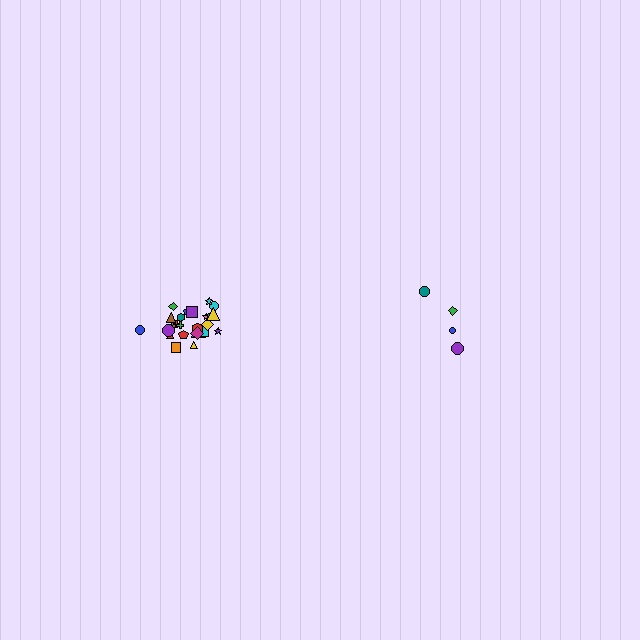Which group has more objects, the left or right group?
The left group.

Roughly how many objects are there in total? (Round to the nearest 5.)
Roughly 30 objects in total.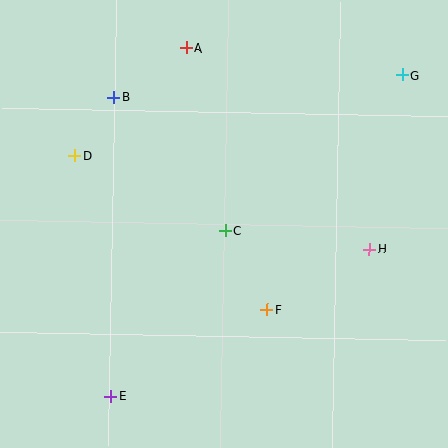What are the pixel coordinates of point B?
Point B is at (114, 97).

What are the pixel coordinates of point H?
Point H is at (369, 249).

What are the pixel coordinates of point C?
Point C is at (225, 231).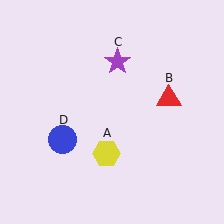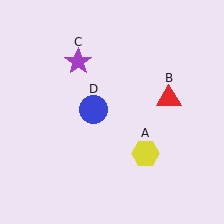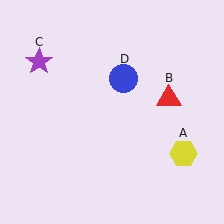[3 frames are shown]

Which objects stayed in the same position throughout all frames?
Red triangle (object B) remained stationary.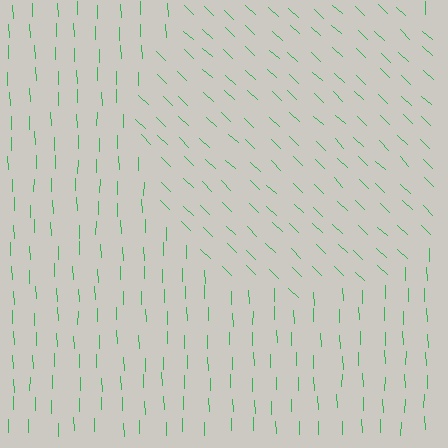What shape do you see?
I see a circle.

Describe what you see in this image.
The image is filled with small green line segments. A circle region in the image has lines oriented differently from the surrounding lines, creating a visible texture boundary.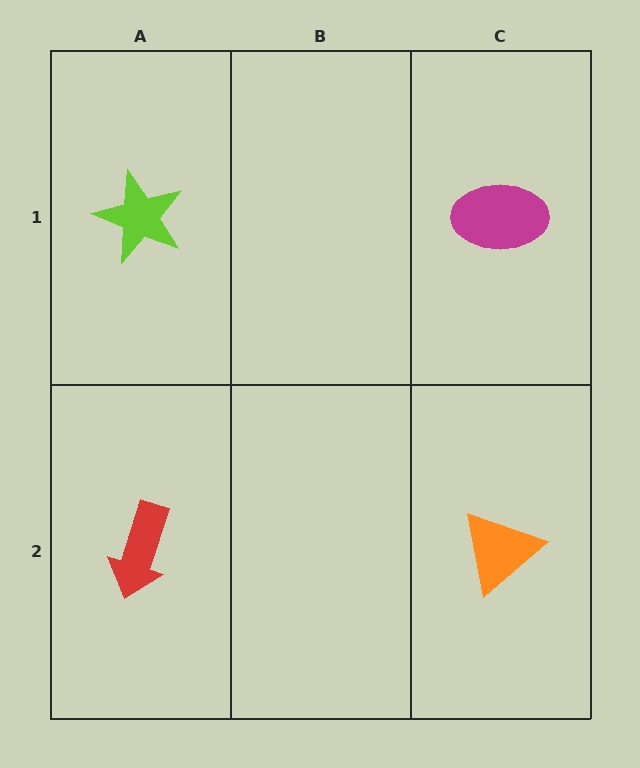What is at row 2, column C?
An orange triangle.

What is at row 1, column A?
A lime star.